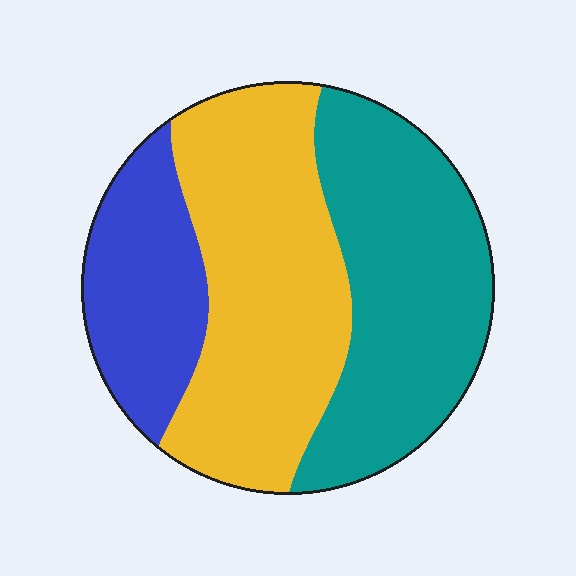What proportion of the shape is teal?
Teal takes up about three eighths (3/8) of the shape.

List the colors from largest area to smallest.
From largest to smallest: yellow, teal, blue.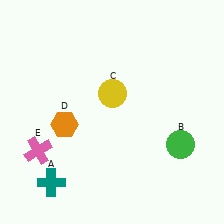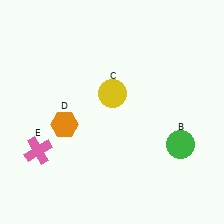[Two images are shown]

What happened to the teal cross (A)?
The teal cross (A) was removed in Image 2. It was in the bottom-left area of Image 1.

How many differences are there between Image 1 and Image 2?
There is 1 difference between the two images.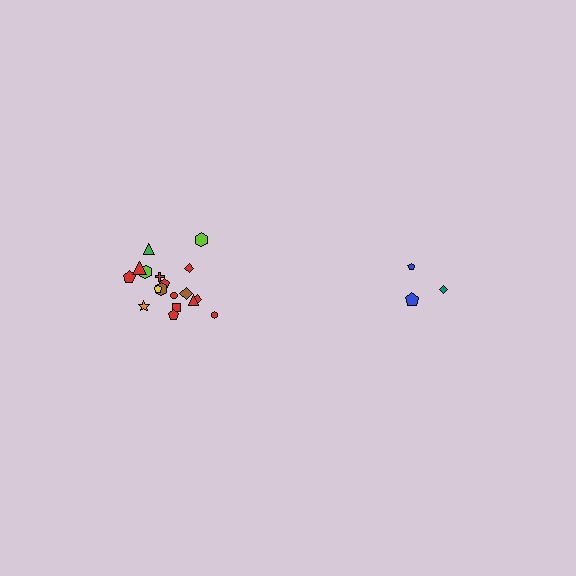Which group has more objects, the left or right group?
The left group.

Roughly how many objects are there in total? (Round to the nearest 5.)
Roughly 20 objects in total.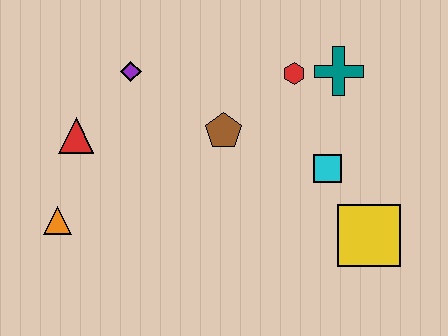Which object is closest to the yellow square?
The cyan square is closest to the yellow square.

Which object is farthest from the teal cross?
The orange triangle is farthest from the teal cross.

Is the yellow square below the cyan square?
Yes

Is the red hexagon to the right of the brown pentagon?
Yes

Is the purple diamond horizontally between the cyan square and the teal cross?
No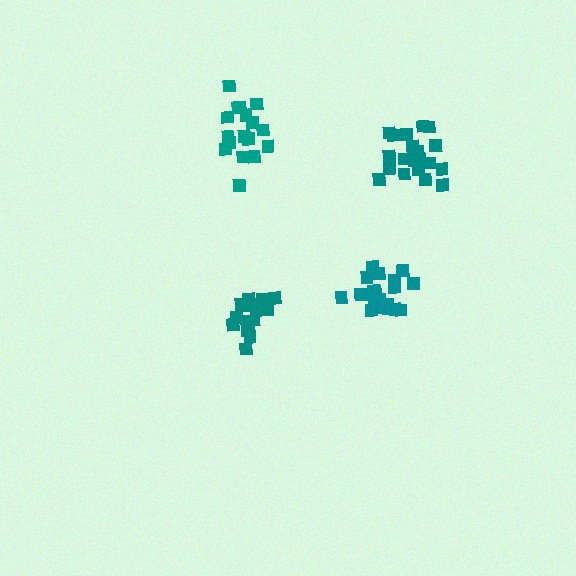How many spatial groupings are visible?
There are 4 spatial groupings.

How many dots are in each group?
Group 1: 17 dots, Group 2: 20 dots, Group 3: 17 dots, Group 4: 21 dots (75 total).